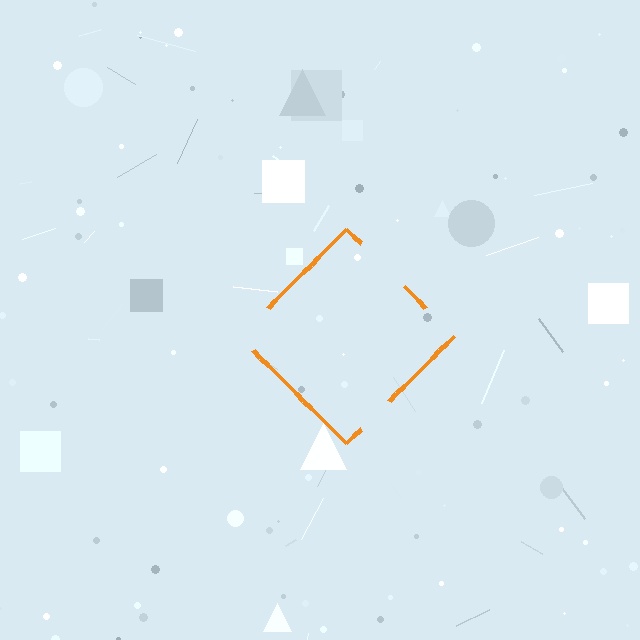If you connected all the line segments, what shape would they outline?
They would outline a diamond.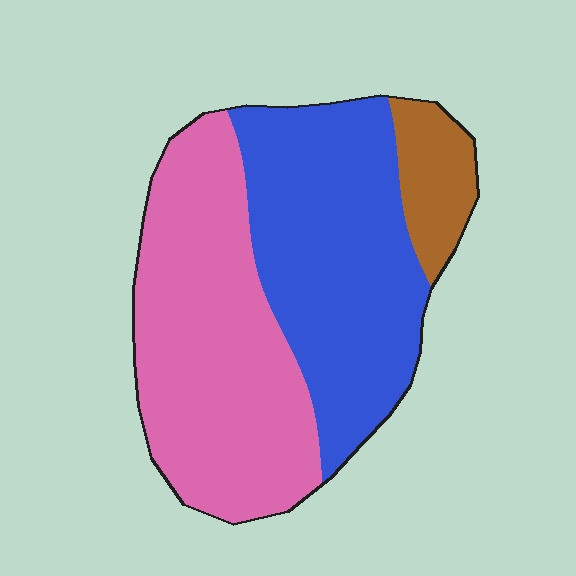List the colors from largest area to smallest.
From largest to smallest: pink, blue, brown.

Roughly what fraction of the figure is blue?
Blue covers about 45% of the figure.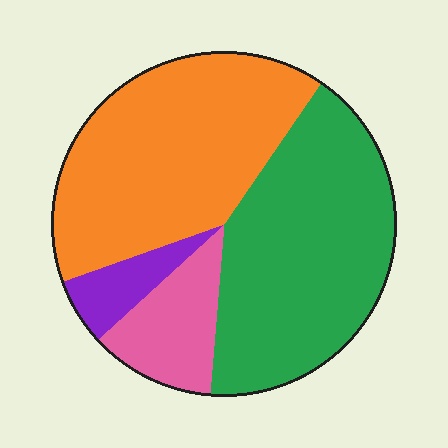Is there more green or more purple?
Green.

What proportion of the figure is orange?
Orange takes up between a quarter and a half of the figure.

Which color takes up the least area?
Purple, at roughly 5%.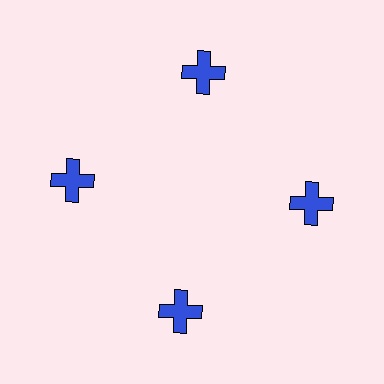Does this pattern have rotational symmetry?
Yes, this pattern has 4-fold rotational symmetry. It looks the same after rotating 90 degrees around the center.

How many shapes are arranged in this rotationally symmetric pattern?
There are 4 shapes, arranged in 4 groups of 1.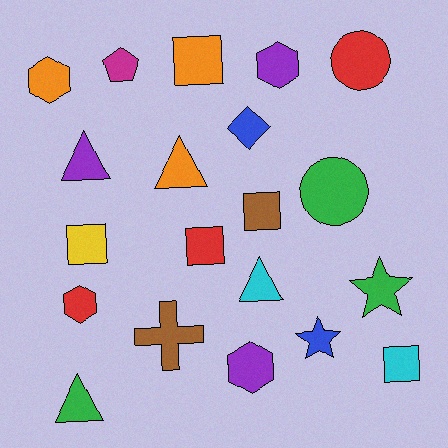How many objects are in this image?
There are 20 objects.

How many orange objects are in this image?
There are 3 orange objects.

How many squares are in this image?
There are 5 squares.